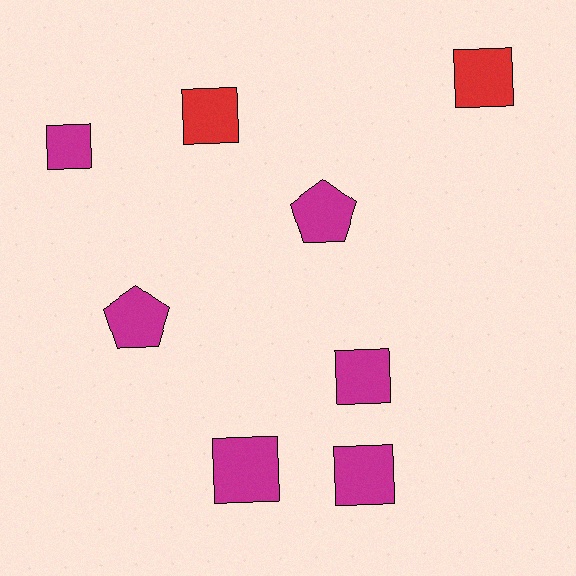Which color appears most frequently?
Magenta, with 6 objects.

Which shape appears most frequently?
Square, with 6 objects.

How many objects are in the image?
There are 8 objects.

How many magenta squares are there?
There are 4 magenta squares.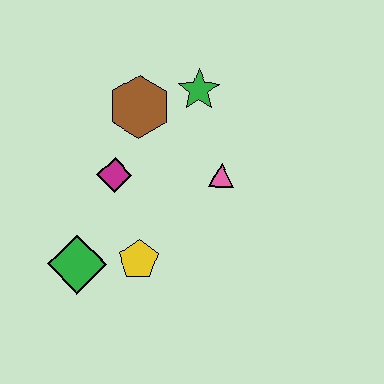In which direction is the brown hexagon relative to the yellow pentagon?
The brown hexagon is above the yellow pentagon.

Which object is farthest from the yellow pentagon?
The green star is farthest from the yellow pentagon.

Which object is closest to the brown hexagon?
The green star is closest to the brown hexagon.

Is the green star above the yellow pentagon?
Yes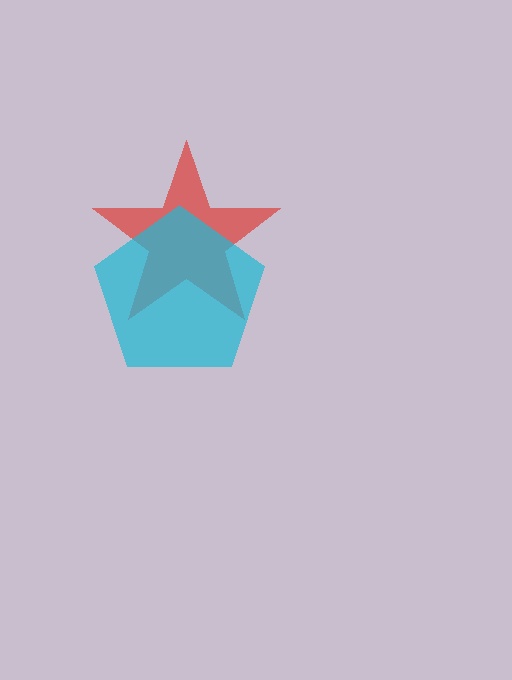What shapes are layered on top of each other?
The layered shapes are: a red star, a cyan pentagon.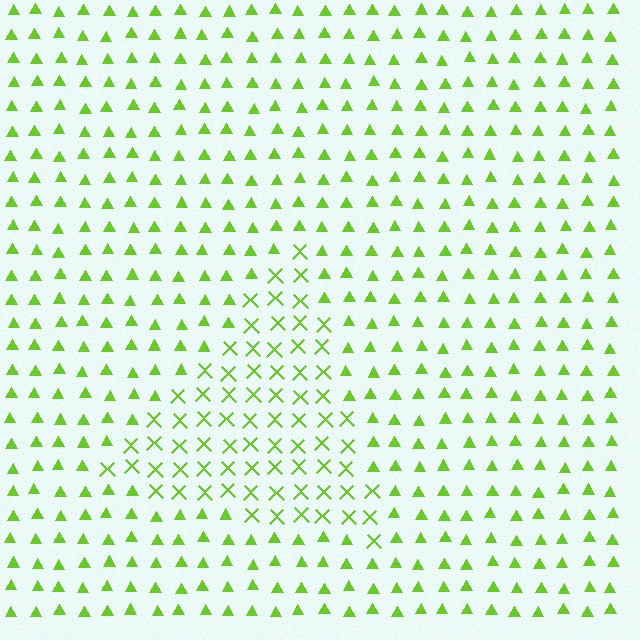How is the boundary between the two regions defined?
The boundary is defined by a change in element shape: X marks inside vs. triangles outside. All elements share the same color and spacing.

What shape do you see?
I see a triangle.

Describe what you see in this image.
The image is filled with small lime elements arranged in a uniform grid. A triangle-shaped region contains X marks, while the surrounding area contains triangles. The boundary is defined purely by the change in element shape.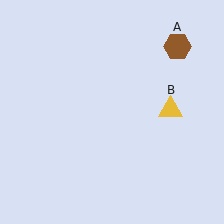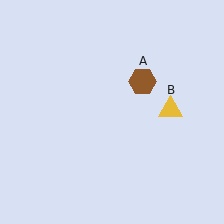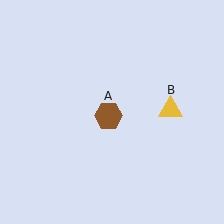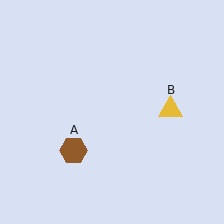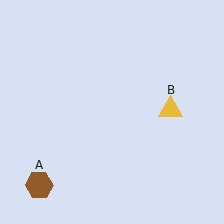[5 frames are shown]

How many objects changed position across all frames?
1 object changed position: brown hexagon (object A).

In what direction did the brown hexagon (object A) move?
The brown hexagon (object A) moved down and to the left.